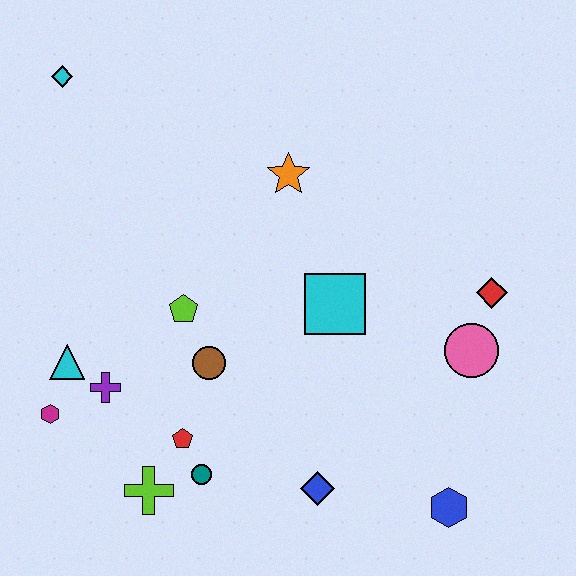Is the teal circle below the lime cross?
No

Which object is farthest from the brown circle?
The cyan diamond is farthest from the brown circle.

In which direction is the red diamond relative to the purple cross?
The red diamond is to the right of the purple cross.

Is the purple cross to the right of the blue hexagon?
No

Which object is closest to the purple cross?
The cyan triangle is closest to the purple cross.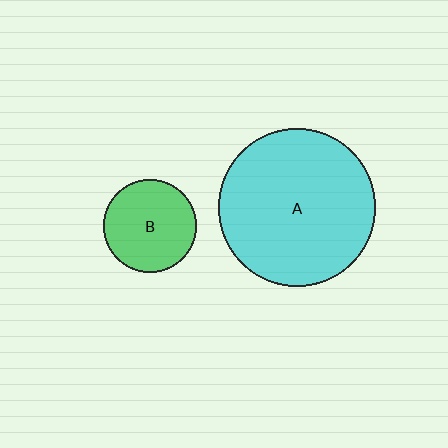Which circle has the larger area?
Circle A (cyan).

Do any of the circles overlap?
No, none of the circles overlap.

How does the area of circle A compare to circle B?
Approximately 2.9 times.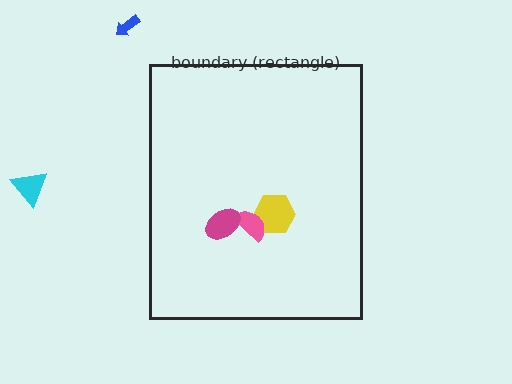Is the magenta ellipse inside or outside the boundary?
Inside.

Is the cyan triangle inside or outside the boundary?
Outside.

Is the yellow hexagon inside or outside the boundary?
Inside.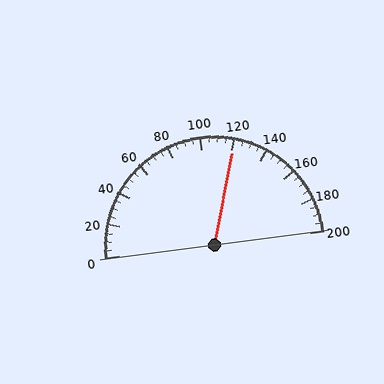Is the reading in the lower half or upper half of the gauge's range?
The reading is in the upper half of the range (0 to 200).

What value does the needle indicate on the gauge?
The needle indicates approximately 120.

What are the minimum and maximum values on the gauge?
The gauge ranges from 0 to 200.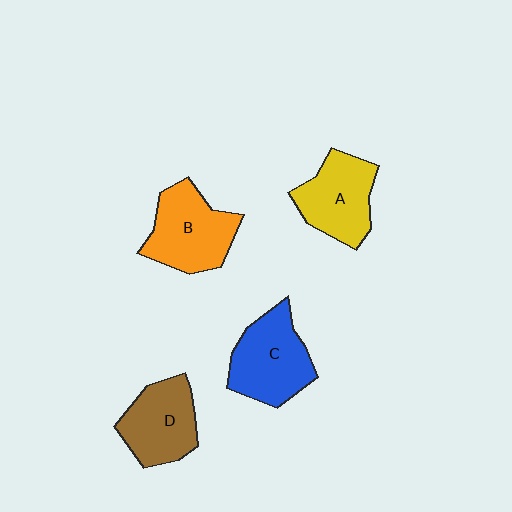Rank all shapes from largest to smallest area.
From largest to smallest: C (blue), B (orange), A (yellow), D (brown).